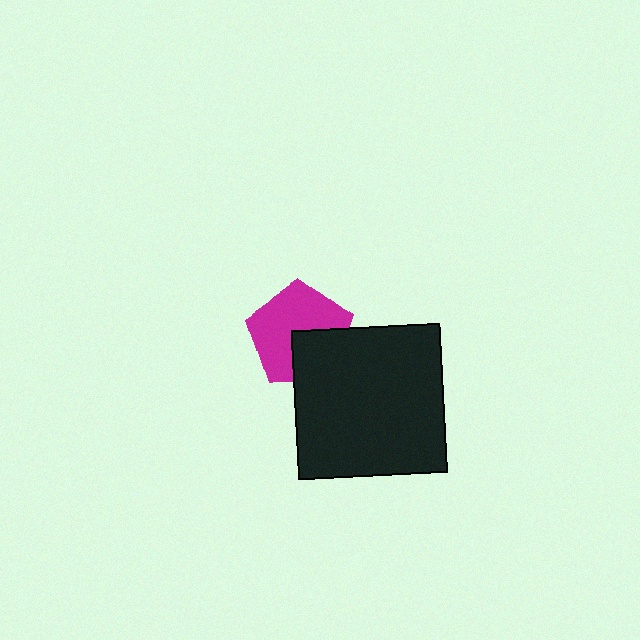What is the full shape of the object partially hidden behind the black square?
The partially hidden object is a magenta pentagon.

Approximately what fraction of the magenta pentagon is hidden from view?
Roughly 34% of the magenta pentagon is hidden behind the black square.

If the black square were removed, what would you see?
You would see the complete magenta pentagon.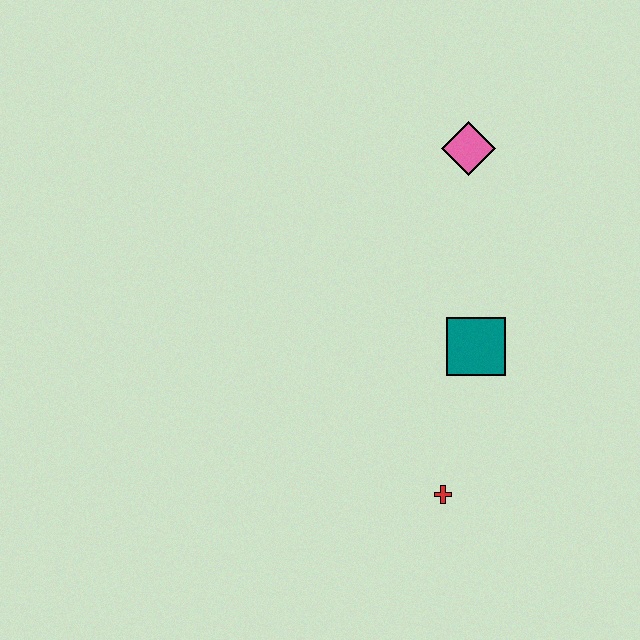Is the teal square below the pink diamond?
Yes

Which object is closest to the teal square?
The red cross is closest to the teal square.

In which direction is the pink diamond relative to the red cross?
The pink diamond is above the red cross.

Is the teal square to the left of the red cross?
No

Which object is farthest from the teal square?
The pink diamond is farthest from the teal square.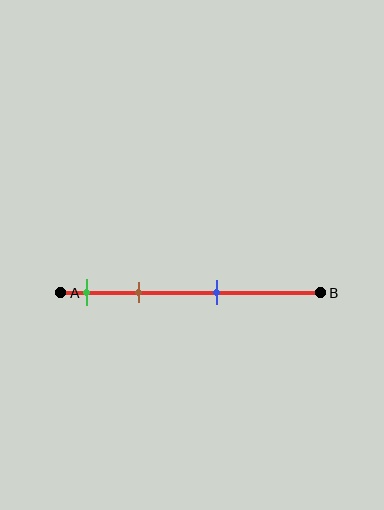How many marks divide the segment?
There are 3 marks dividing the segment.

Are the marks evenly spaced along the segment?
No, the marks are not evenly spaced.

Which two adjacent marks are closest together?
The green and brown marks are the closest adjacent pair.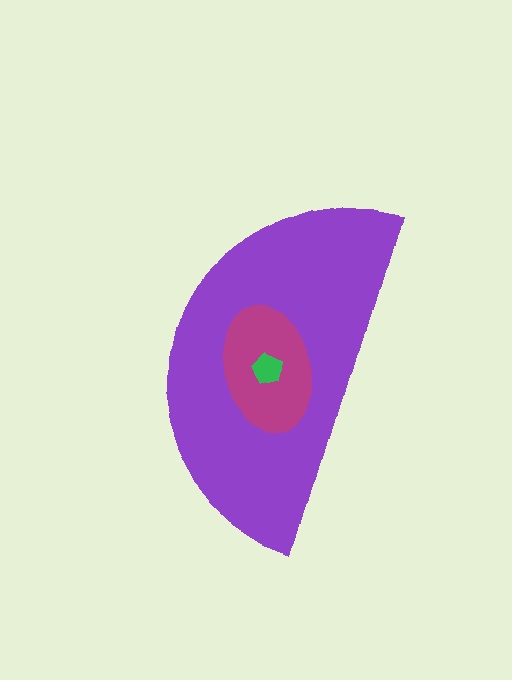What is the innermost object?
The green pentagon.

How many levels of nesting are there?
3.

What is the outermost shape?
The purple semicircle.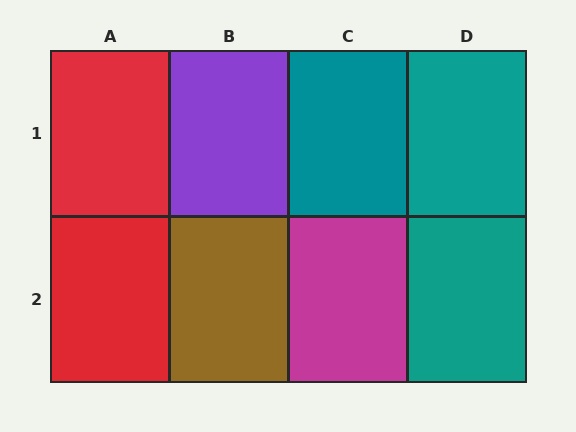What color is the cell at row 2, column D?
Teal.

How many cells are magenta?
1 cell is magenta.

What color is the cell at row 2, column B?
Brown.